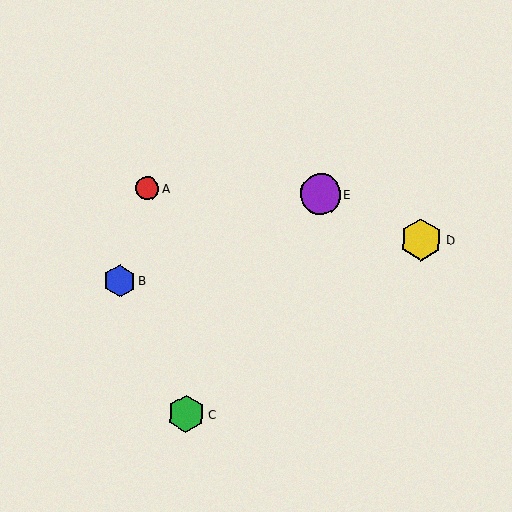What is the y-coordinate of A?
Object A is at y≈188.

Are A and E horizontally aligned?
Yes, both are at y≈188.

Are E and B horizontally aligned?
No, E is at y≈194 and B is at y≈281.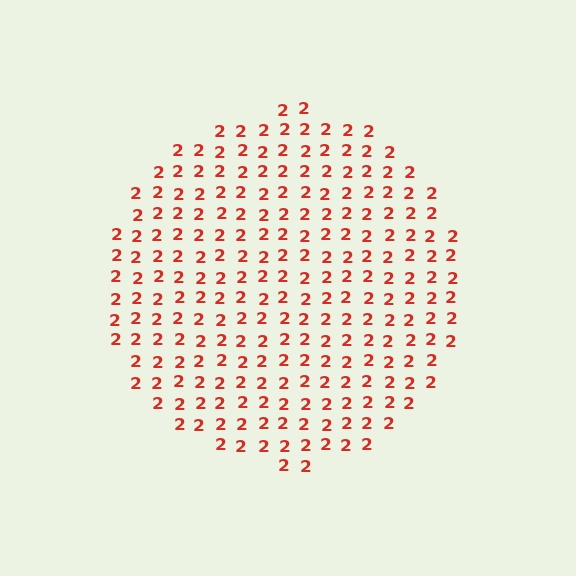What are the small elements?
The small elements are digit 2's.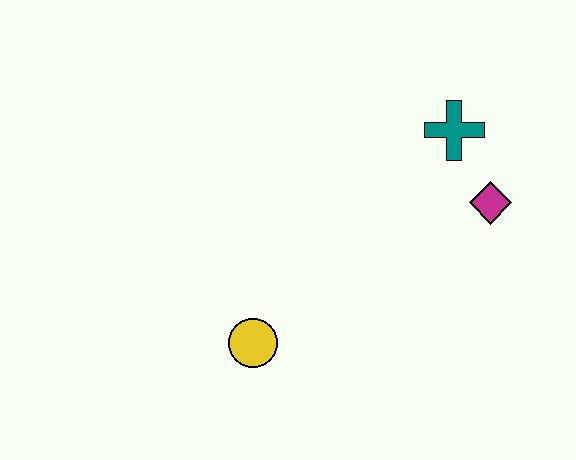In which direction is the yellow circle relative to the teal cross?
The yellow circle is below the teal cross.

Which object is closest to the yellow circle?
The magenta diamond is closest to the yellow circle.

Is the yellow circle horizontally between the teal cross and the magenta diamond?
No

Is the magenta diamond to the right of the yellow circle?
Yes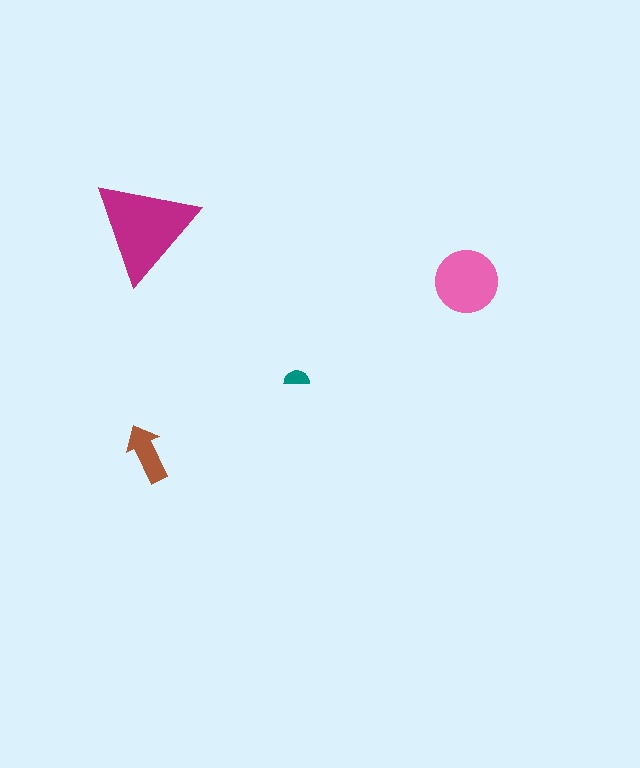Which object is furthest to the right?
The pink circle is rightmost.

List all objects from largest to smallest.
The magenta triangle, the pink circle, the brown arrow, the teal semicircle.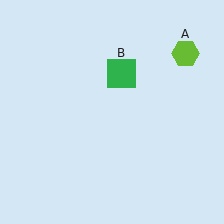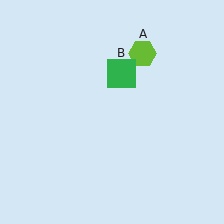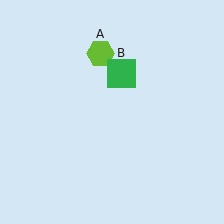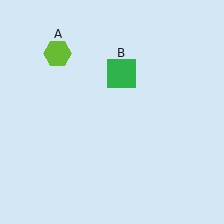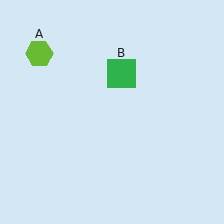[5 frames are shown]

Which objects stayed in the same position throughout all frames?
Green square (object B) remained stationary.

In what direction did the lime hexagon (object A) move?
The lime hexagon (object A) moved left.